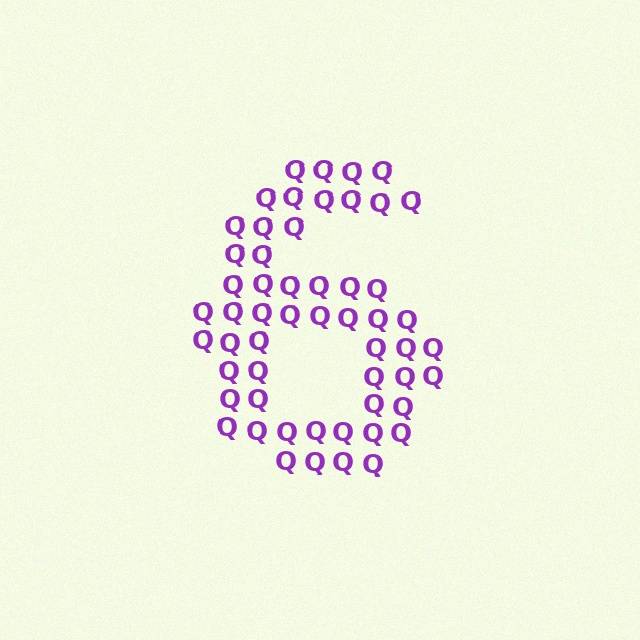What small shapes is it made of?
It is made of small letter Q's.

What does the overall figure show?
The overall figure shows the digit 6.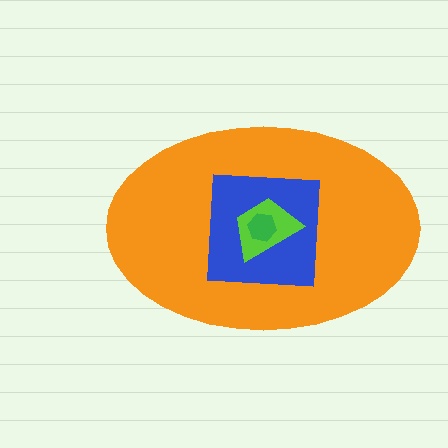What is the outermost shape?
The orange ellipse.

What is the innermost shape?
The green hexagon.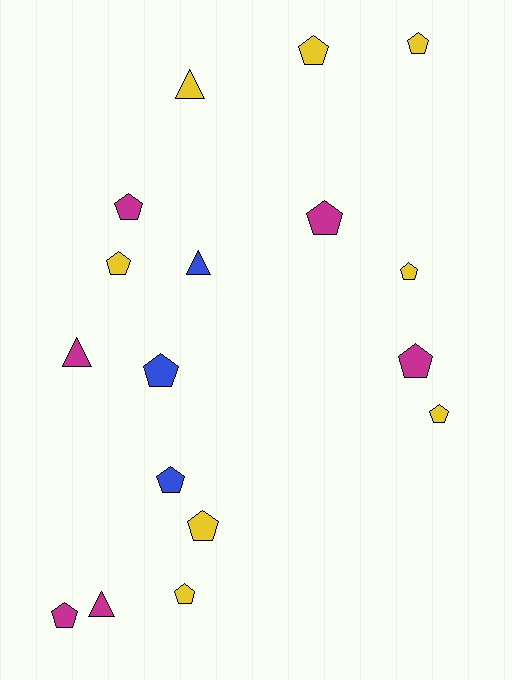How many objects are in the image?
There are 17 objects.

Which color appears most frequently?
Yellow, with 8 objects.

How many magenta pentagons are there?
There are 4 magenta pentagons.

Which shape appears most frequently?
Pentagon, with 13 objects.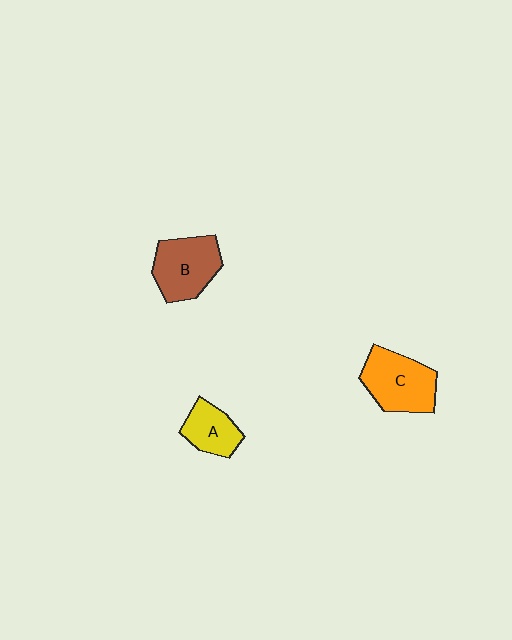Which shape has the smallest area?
Shape A (yellow).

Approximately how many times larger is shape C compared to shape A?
Approximately 1.6 times.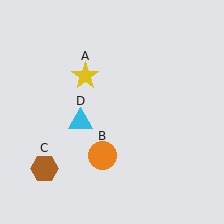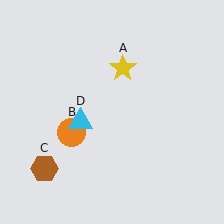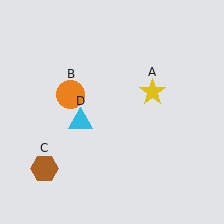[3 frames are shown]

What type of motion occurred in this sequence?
The yellow star (object A), orange circle (object B) rotated clockwise around the center of the scene.